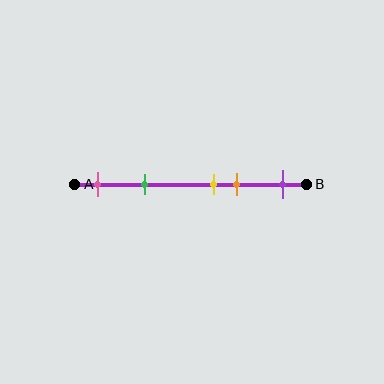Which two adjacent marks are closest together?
The yellow and orange marks are the closest adjacent pair.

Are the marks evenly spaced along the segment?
No, the marks are not evenly spaced.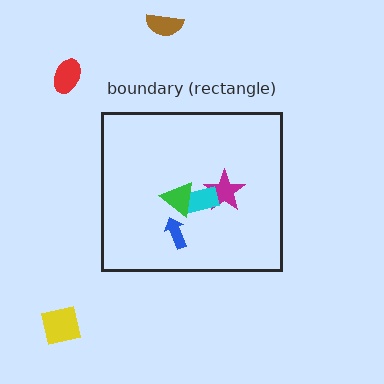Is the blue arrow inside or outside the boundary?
Inside.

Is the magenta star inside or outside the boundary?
Inside.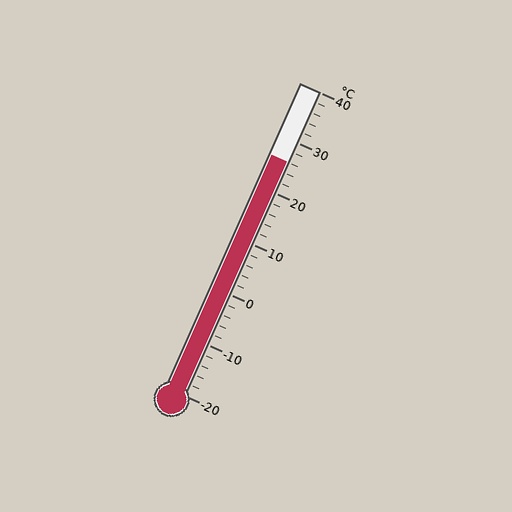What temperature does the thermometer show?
The thermometer shows approximately 26°C.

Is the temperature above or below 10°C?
The temperature is above 10°C.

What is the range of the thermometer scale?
The thermometer scale ranges from -20°C to 40°C.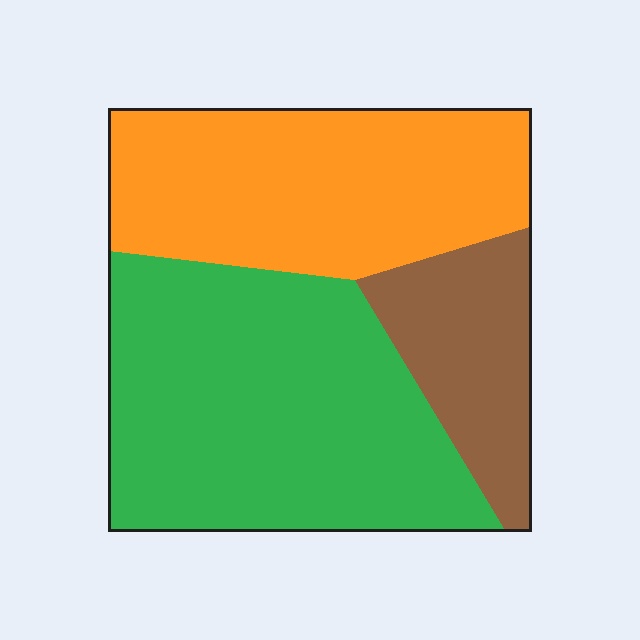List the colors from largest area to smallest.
From largest to smallest: green, orange, brown.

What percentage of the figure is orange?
Orange covers around 35% of the figure.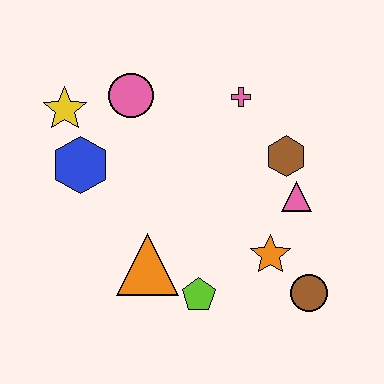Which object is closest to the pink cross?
The brown hexagon is closest to the pink cross.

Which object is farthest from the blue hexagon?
The brown circle is farthest from the blue hexagon.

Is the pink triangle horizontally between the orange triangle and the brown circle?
Yes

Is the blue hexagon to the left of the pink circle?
Yes